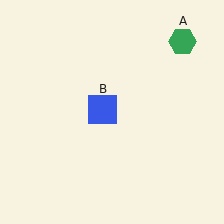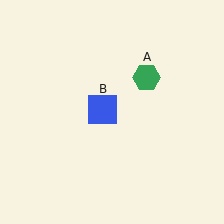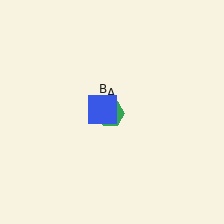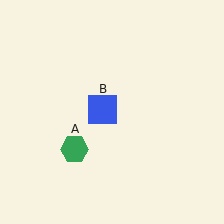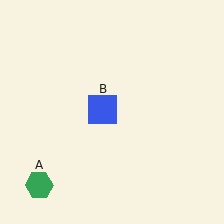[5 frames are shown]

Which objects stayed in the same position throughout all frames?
Blue square (object B) remained stationary.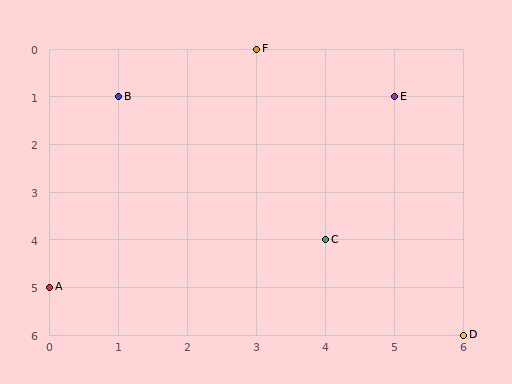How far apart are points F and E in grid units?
Points F and E are 2 columns and 1 row apart (about 2.2 grid units diagonally).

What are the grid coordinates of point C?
Point C is at grid coordinates (4, 4).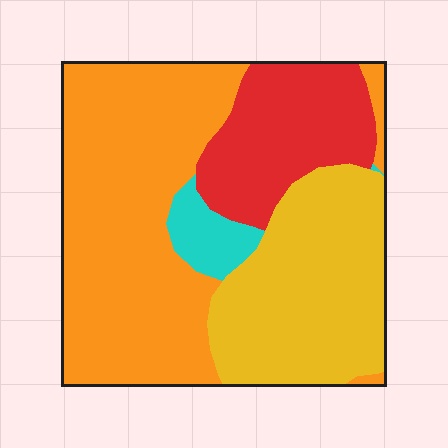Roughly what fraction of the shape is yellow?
Yellow takes up between a quarter and a half of the shape.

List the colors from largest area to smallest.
From largest to smallest: orange, yellow, red, cyan.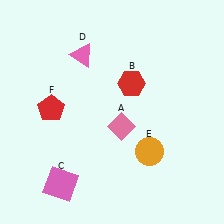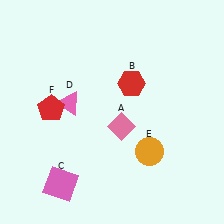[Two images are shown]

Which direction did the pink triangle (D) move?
The pink triangle (D) moved down.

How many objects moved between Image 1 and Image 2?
1 object moved between the two images.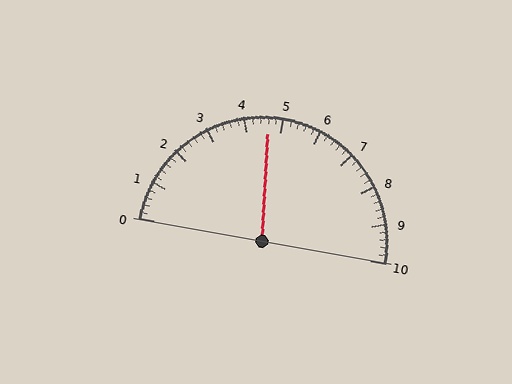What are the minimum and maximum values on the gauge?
The gauge ranges from 0 to 10.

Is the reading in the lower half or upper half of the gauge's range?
The reading is in the lower half of the range (0 to 10).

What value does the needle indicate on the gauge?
The needle indicates approximately 4.6.